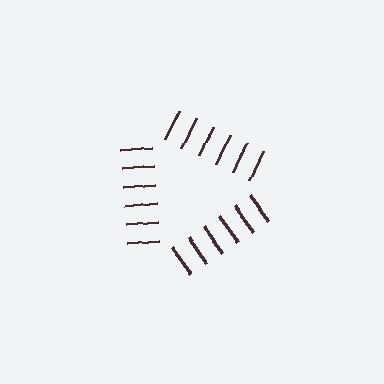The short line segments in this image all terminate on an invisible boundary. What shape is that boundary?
An illusory triangle — the line segments terminate on its edges but no continuous stroke is drawn.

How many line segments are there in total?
18 — 6 along each of the 3 edges.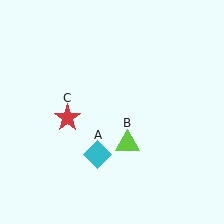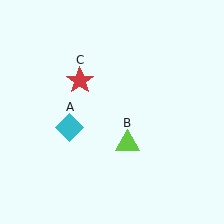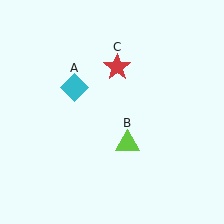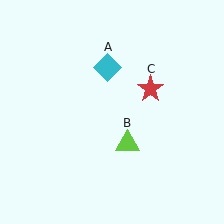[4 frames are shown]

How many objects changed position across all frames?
2 objects changed position: cyan diamond (object A), red star (object C).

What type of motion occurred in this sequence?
The cyan diamond (object A), red star (object C) rotated clockwise around the center of the scene.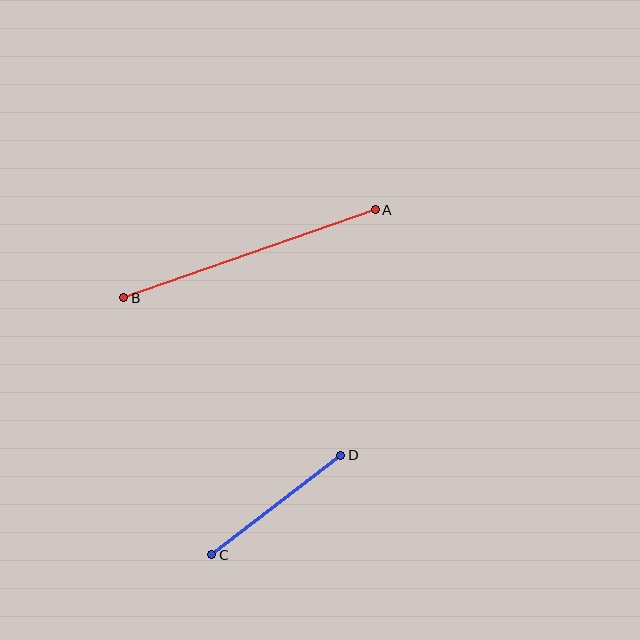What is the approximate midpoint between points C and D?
The midpoint is at approximately (276, 505) pixels.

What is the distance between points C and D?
The distance is approximately 163 pixels.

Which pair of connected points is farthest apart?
Points A and B are farthest apart.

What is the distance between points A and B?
The distance is approximately 267 pixels.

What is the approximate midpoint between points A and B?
The midpoint is at approximately (249, 254) pixels.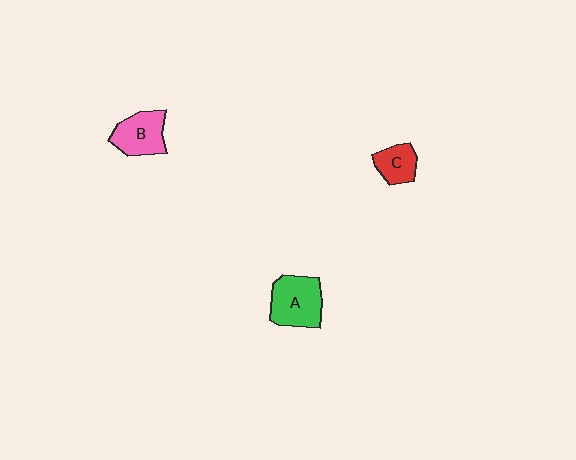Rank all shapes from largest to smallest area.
From largest to smallest: A (green), B (pink), C (red).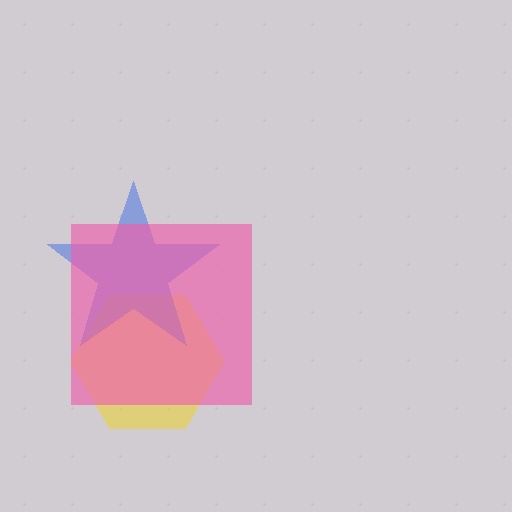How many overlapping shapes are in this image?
There are 3 overlapping shapes in the image.